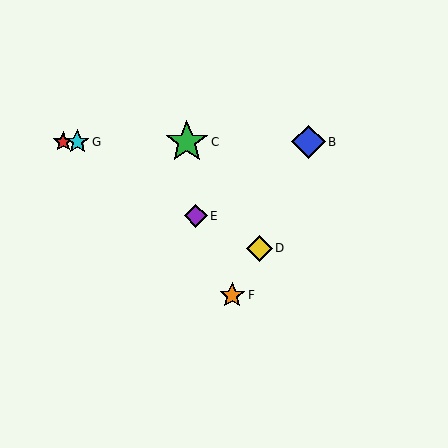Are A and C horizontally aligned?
Yes, both are at y≈142.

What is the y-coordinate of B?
Object B is at y≈142.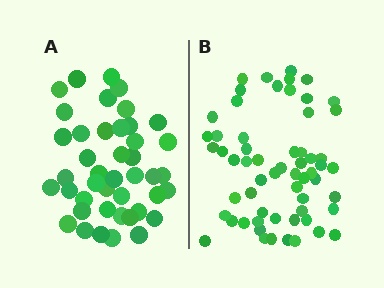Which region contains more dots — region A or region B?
Region B (the right region) has more dots.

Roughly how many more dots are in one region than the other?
Region B has approximately 15 more dots than region A.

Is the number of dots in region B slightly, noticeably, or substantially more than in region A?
Region B has noticeably more, but not dramatically so. The ratio is roughly 1.4 to 1.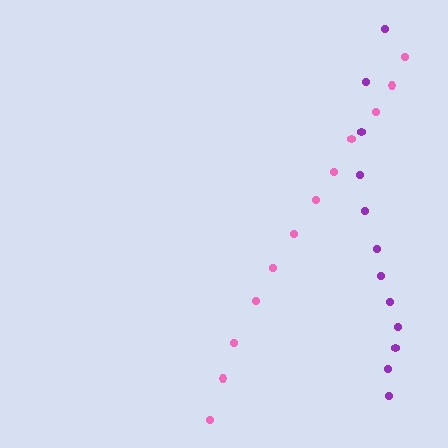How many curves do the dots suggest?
There are 2 distinct paths.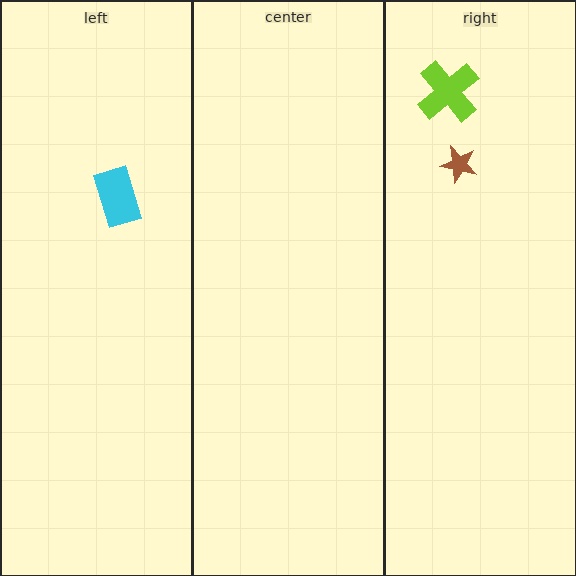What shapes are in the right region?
The brown star, the lime cross.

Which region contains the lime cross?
The right region.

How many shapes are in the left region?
1.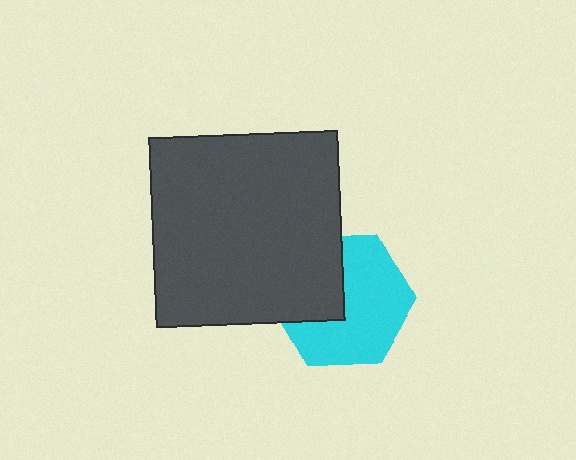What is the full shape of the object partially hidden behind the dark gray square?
The partially hidden object is a cyan hexagon.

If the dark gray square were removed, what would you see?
You would see the complete cyan hexagon.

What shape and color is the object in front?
The object in front is a dark gray square.